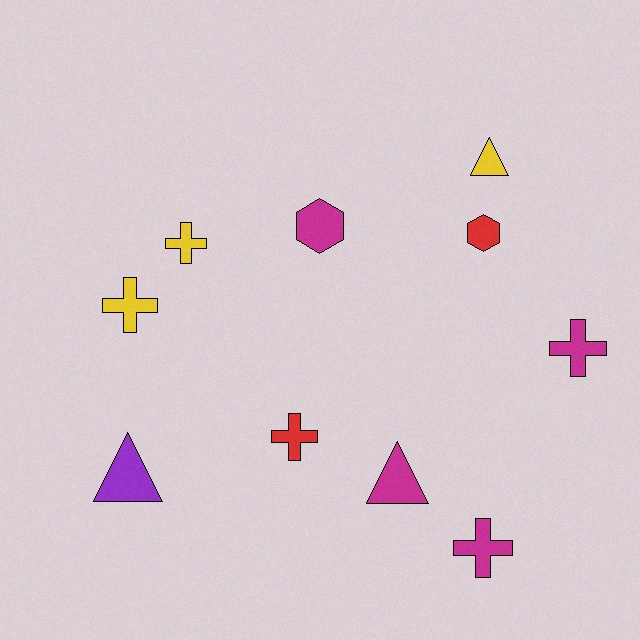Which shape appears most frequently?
Cross, with 5 objects.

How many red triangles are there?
There are no red triangles.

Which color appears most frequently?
Magenta, with 4 objects.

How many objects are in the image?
There are 10 objects.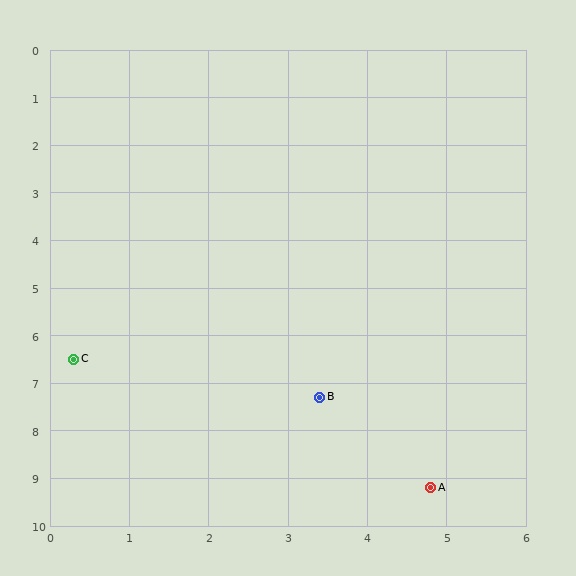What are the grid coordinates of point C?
Point C is at approximately (0.3, 6.5).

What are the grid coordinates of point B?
Point B is at approximately (3.4, 7.3).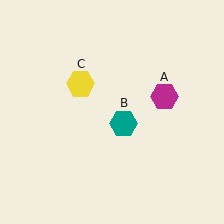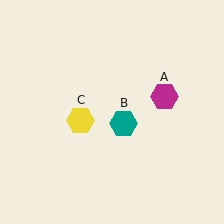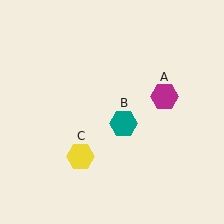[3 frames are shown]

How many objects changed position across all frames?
1 object changed position: yellow hexagon (object C).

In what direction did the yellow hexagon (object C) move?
The yellow hexagon (object C) moved down.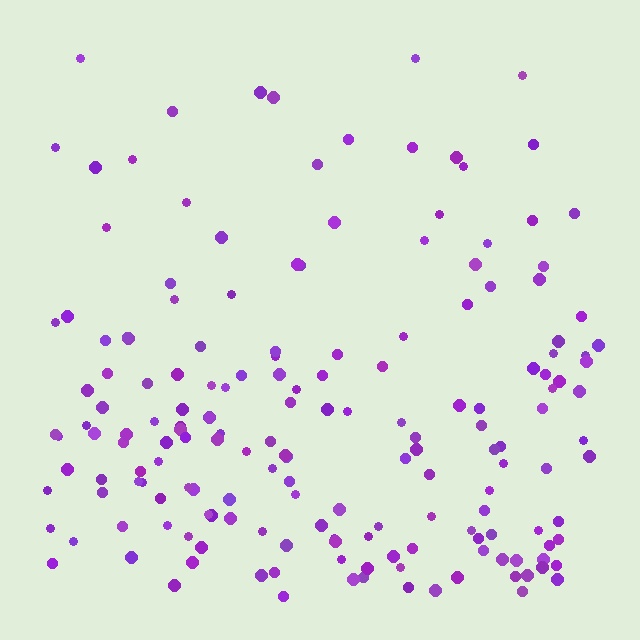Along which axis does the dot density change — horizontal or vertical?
Vertical.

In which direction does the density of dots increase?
From top to bottom, with the bottom side densest.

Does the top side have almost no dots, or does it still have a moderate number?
Still a moderate number, just noticeably fewer than the bottom.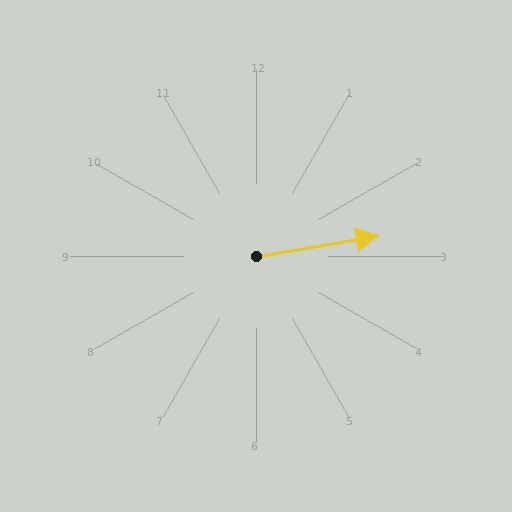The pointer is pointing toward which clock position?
Roughly 3 o'clock.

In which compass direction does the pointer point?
East.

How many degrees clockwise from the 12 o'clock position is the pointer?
Approximately 81 degrees.